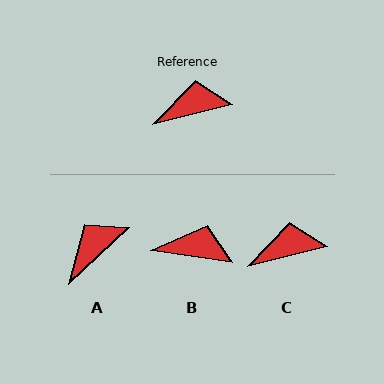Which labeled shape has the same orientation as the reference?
C.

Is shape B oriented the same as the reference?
No, it is off by about 23 degrees.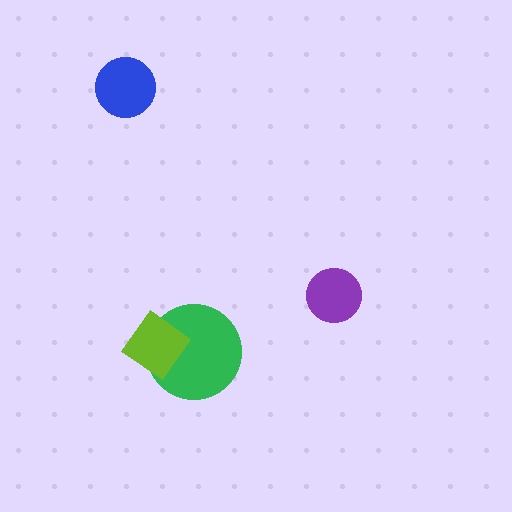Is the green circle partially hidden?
Yes, it is partially covered by another shape.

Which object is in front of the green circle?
The lime diamond is in front of the green circle.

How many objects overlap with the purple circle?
0 objects overlap with the purple circle.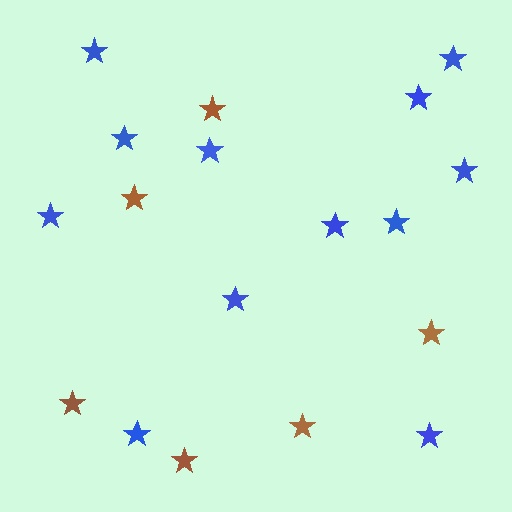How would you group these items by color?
There are 2 groups: one group of brown stars (6) and one group of blue stars (12).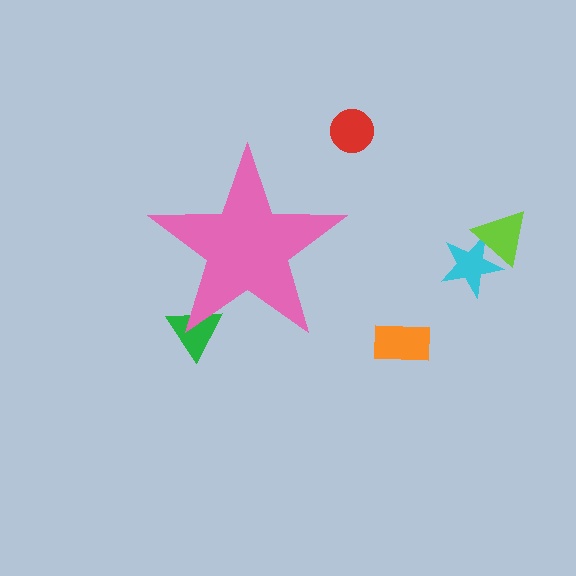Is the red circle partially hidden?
No, the red circle is fully visible.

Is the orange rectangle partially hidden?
No, the orange rectangle is fully visible.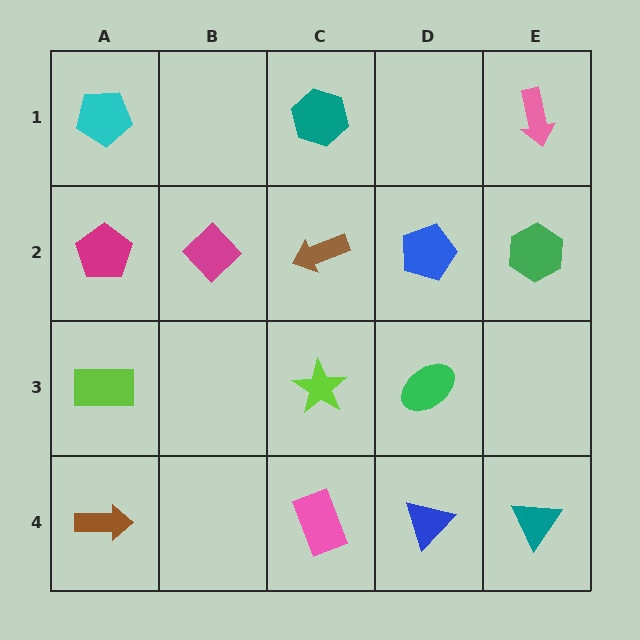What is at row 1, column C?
A teal hexagon.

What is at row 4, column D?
A blue triangle.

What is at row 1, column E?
A pink arrow.